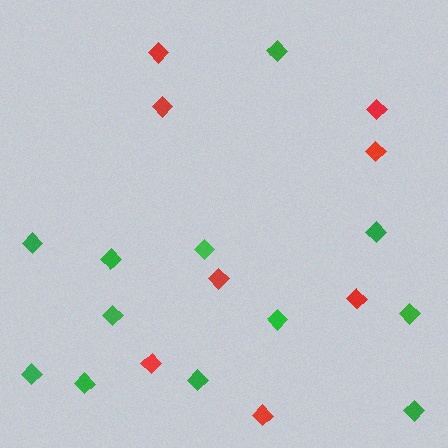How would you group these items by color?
There are 2 groups: one group of red diamonds (8) and one group of green diamonds (12).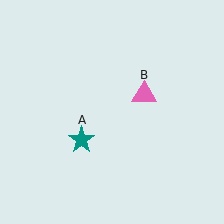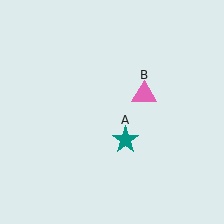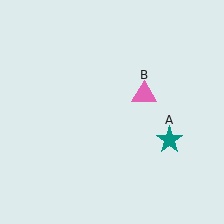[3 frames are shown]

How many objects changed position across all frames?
1 object changed position: teal star (object A).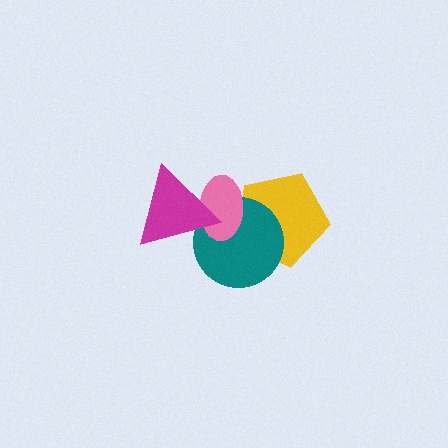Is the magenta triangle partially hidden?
No, no other shape covers it.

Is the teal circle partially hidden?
Yes, it is partially covered by another shape.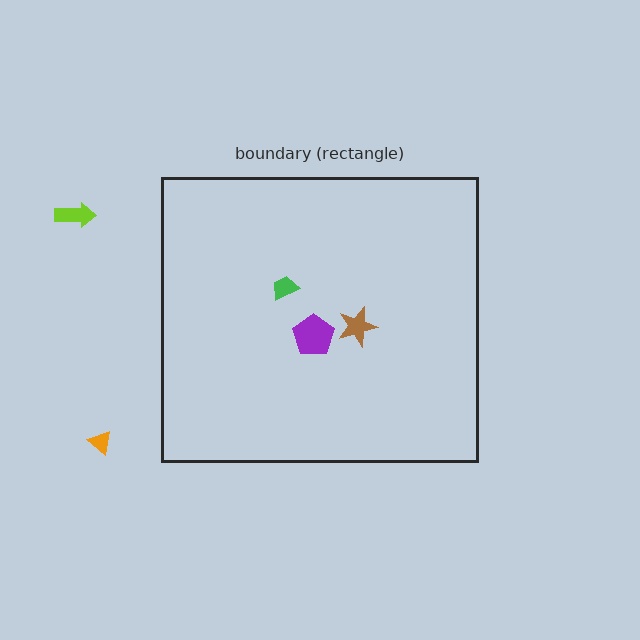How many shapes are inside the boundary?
3 inside, 2 outside.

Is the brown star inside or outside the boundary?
Inside.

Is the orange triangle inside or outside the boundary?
Outside.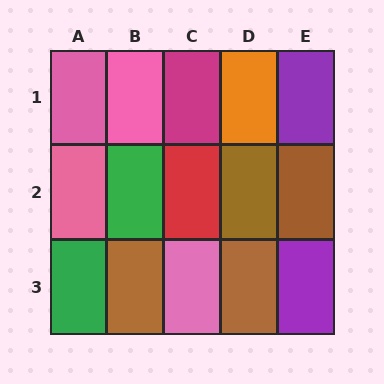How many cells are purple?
2 cells are purple.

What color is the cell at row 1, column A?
Pink.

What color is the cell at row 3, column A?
Green.